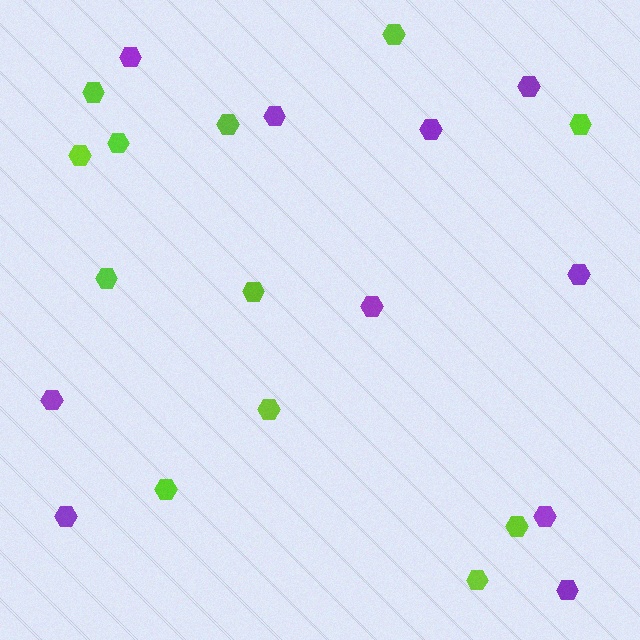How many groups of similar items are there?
There are 2 groups: one group of purple hexagons (10) and one group of lime hexagons (12).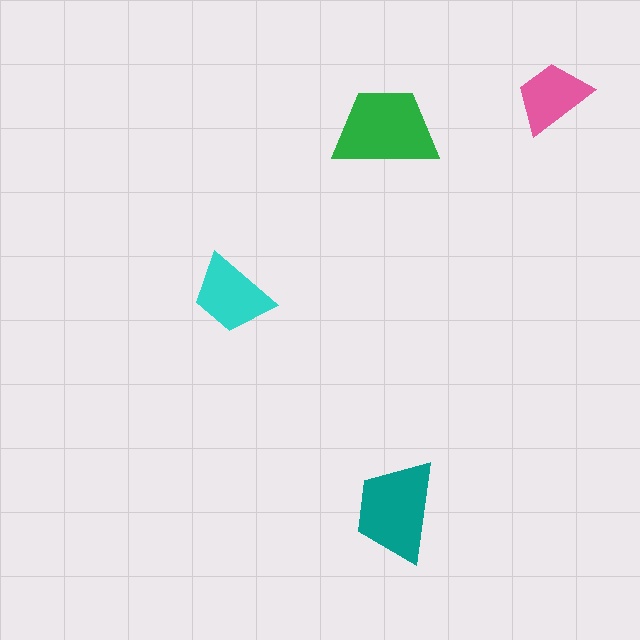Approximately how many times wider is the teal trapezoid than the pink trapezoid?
About 1.5 times wider.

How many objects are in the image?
There are 4 objects in the image.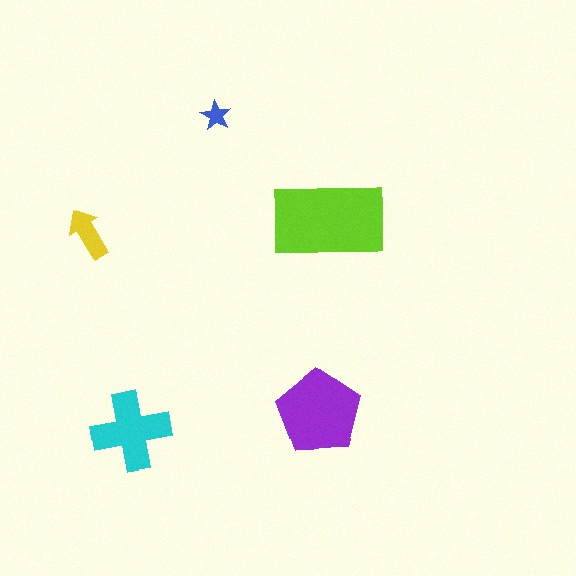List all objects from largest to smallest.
The lime rectangle, the purple pentagon, the cyan cross, the yellow arrow, the blue star.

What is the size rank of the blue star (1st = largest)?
5th.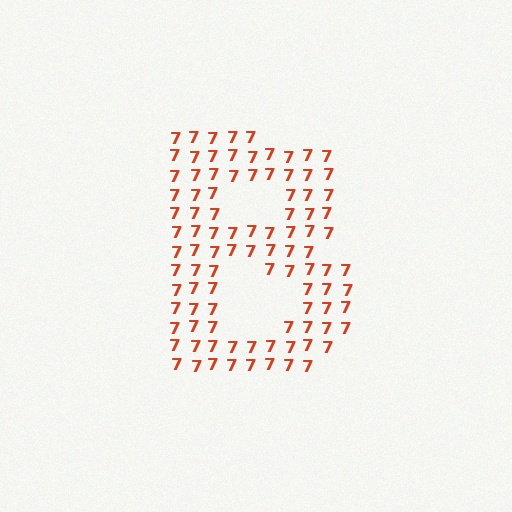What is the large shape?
The large shape is the letter B.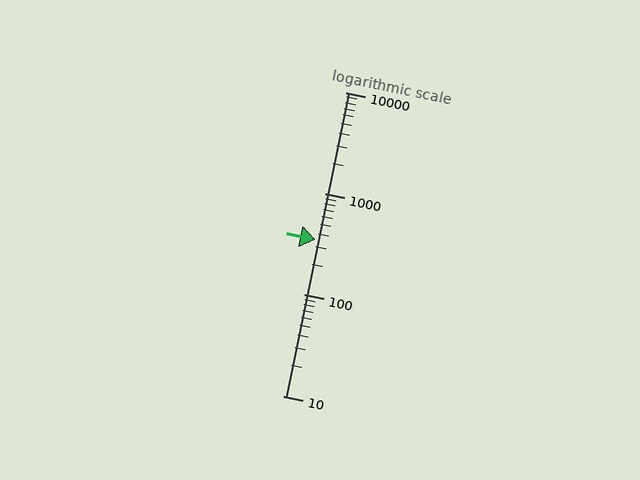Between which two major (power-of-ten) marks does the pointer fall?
The pointer is between 100 and 1000.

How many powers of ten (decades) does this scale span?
The scale spans 3 decades, from 10 to 10000.